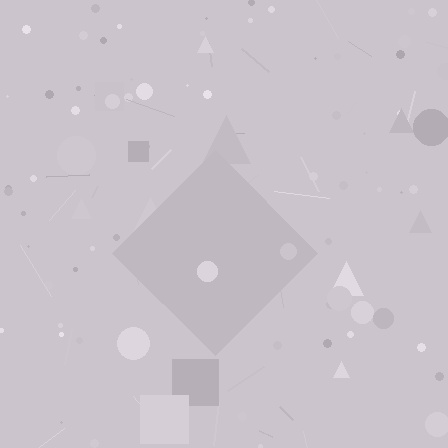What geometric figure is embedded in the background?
A diamond is embedded in the background.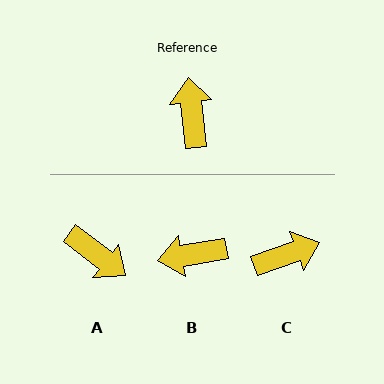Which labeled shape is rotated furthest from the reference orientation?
A, about 134 degrees away.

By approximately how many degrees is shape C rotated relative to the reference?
Approximately 77 degrees clockwise.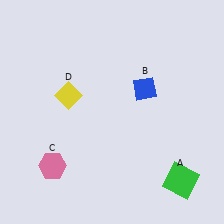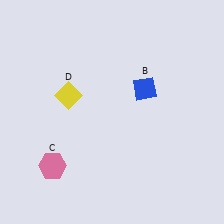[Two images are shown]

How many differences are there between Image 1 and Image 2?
There is 1 difference between the two images.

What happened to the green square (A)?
The green square (A) was removed in Image 2. It was in the bottom-right area of Image 1.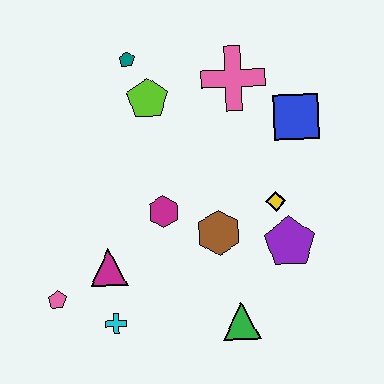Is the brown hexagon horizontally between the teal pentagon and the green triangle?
Yes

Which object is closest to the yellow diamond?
The purple pentagon is closest to the yellow diamond.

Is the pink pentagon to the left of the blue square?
Yes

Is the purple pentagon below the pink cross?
Yes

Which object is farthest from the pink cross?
The pink pentagon is farthest from the pink cross.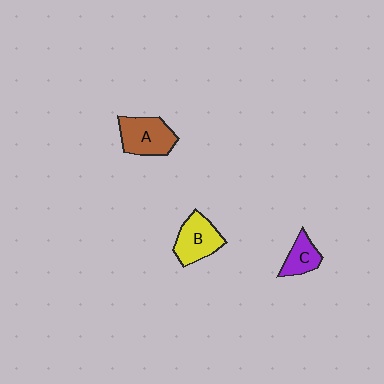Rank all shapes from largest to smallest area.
From largest to smallest: A (brown), B (yellow), C (purple).